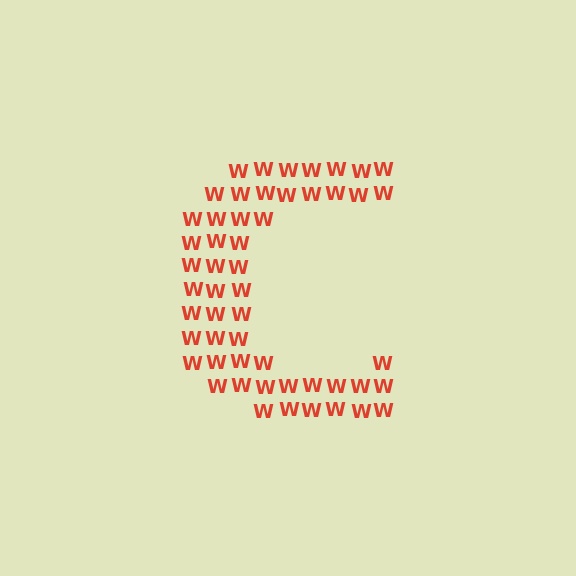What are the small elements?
The small elements are letter W's.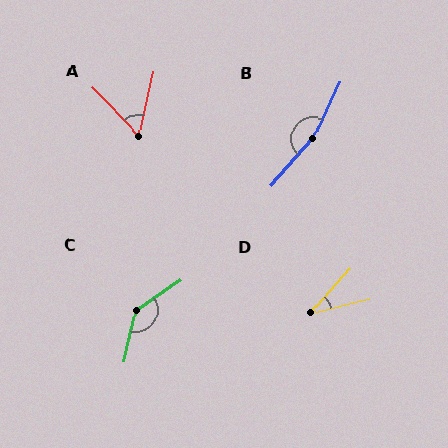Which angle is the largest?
B, at approximately 163 degrees.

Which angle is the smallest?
D, at approximately 34 degrees.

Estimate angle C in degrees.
Approximately 137 degrees.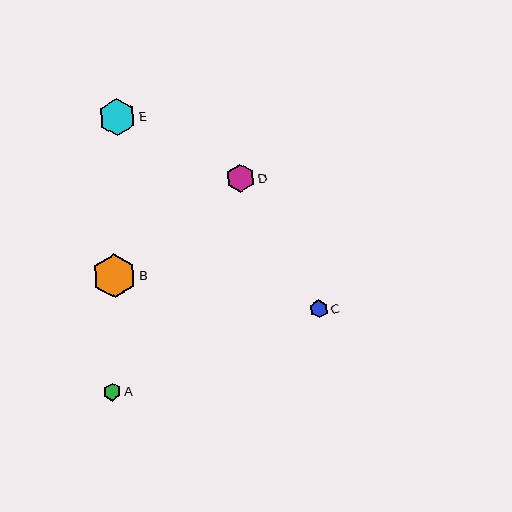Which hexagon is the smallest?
Hexagon A is the smallest with a size of approximately 18 pixels.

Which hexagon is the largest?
Hexagon B is the largest with a size of approximately 44 pixels.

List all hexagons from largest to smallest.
From largest to smallest: B, E, D, C, A.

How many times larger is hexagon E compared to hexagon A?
Hexagon E is approximately 2.1 times the size of hexagon A.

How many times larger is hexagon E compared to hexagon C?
Hexagon E is approximately 2.1 times the size of hexagon C.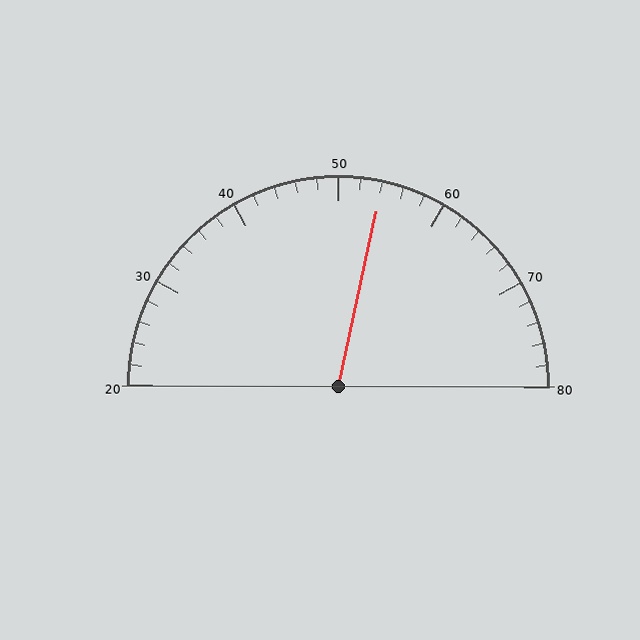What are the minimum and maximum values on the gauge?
The gauge ranges from 20 to 80.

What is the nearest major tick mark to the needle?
The nearest major tick mark is 50.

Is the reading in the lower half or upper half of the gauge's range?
The reading is in the upper half of the range (20 to 80).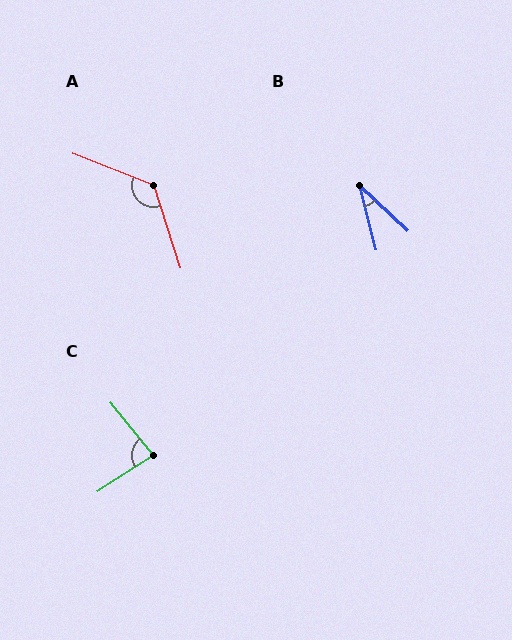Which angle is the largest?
A, at approximately 129 degrees.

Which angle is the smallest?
B, at approximately 32 degrees.